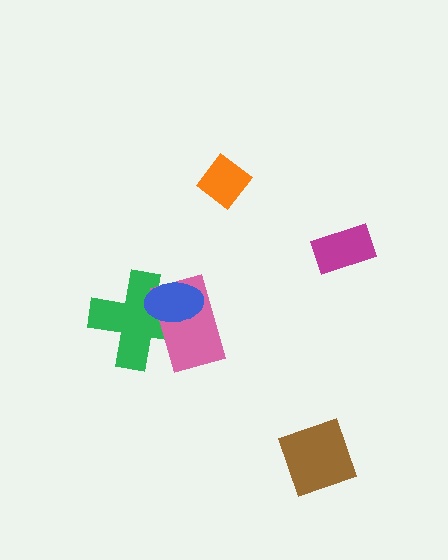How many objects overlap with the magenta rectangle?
0 objects overlap with the magenta rectangle.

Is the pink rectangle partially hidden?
Yes, it is partially covered by another shape.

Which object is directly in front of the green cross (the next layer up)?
The pink rectangle is directly in front of the green cross.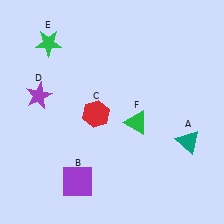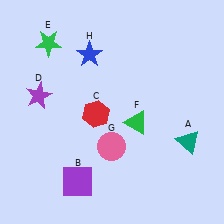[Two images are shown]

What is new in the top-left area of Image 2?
A blue star (H) was added in the top-left area of Image 2.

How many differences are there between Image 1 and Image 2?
There are 2 differences between the two images.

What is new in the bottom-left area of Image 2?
A pink circle (G) was added in the bottom-left area of Image 2.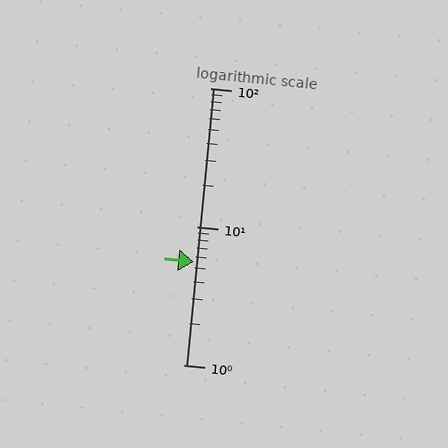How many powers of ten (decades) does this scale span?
The scale spans 2 decades, from 1 to 100.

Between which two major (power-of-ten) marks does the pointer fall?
The pointer is between 1 and 10.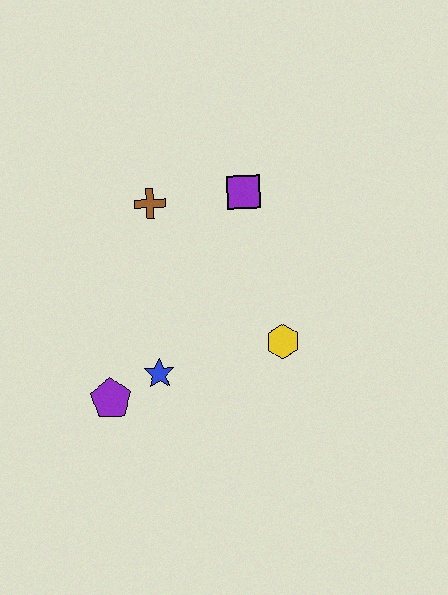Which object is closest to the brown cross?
The purple square is closest to the brown cross.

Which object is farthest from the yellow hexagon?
The brown cross is farthest from the yellow hexagon.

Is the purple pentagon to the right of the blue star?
No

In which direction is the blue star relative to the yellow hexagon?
The blue star is to the left of the yellow hexagon.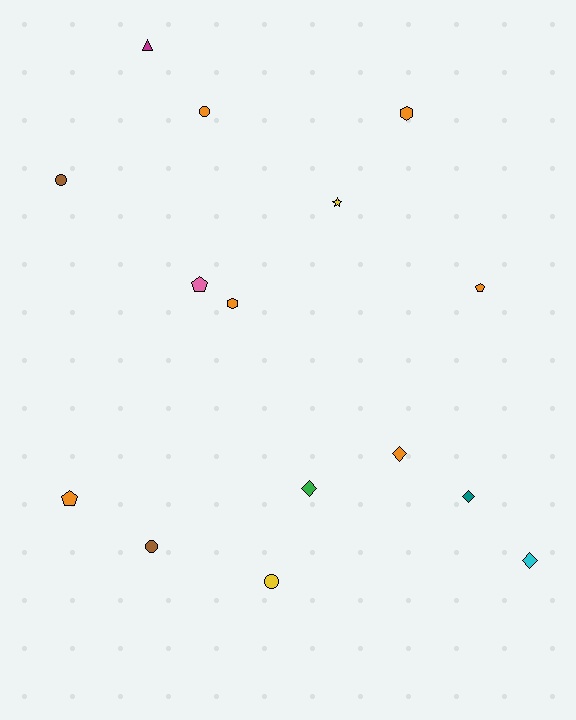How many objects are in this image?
There are 15 objects.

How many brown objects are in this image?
There are 2 brown objects.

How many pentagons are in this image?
There are 3 pentagons.